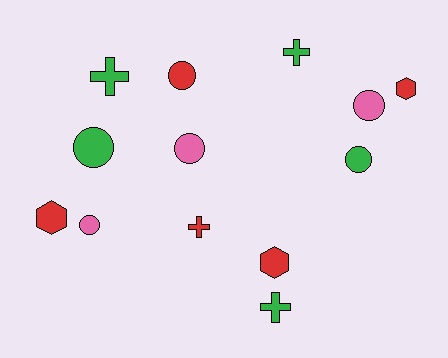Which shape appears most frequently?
Circle, with 6 objects.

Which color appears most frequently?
Green, with 5 objects.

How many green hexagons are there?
There are no green hexagons.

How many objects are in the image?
There are 13 objects.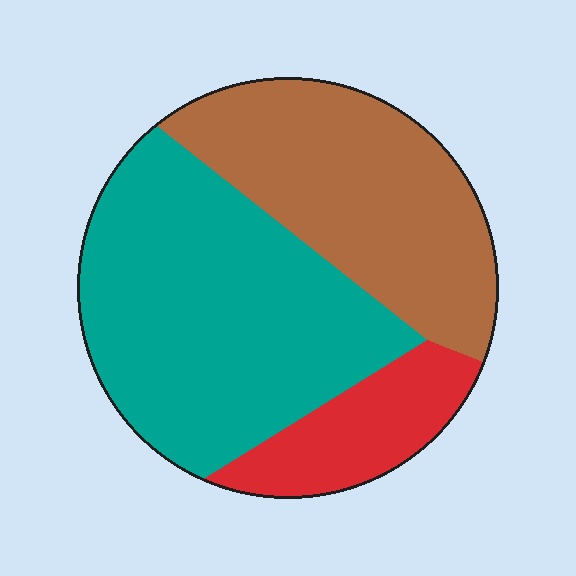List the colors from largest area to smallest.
From largest to smallest: teal, brown, red.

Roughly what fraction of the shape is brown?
Brown covers 36% of the shape.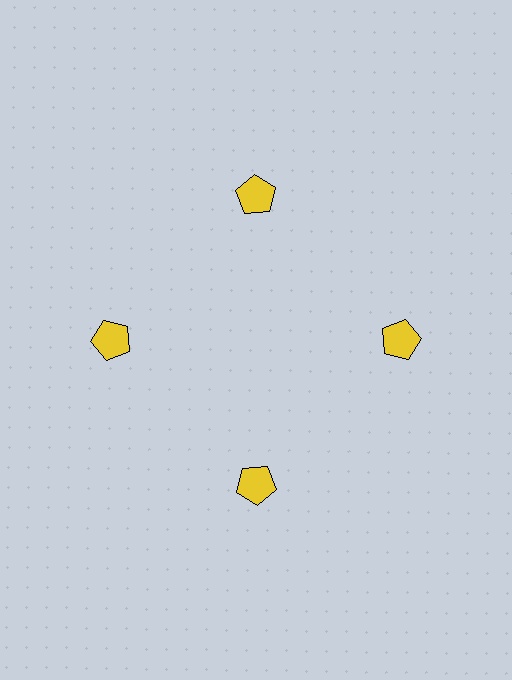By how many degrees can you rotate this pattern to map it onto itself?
The pattern maps onto itself every 90 degrees of rotation.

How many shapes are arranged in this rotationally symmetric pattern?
There are 4 shapes, arranged in 4 groups of 1.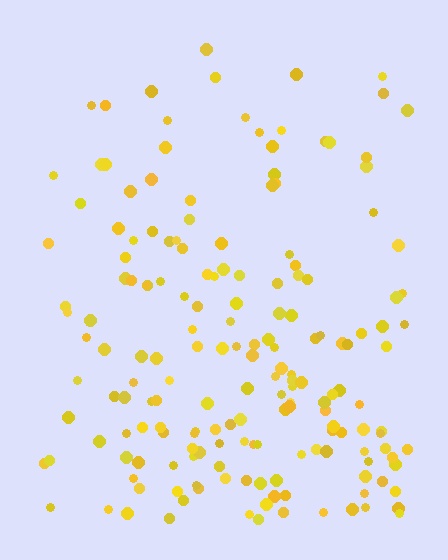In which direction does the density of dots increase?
From top to bottom, with the bottom side densest.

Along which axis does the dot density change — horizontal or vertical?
Vertical.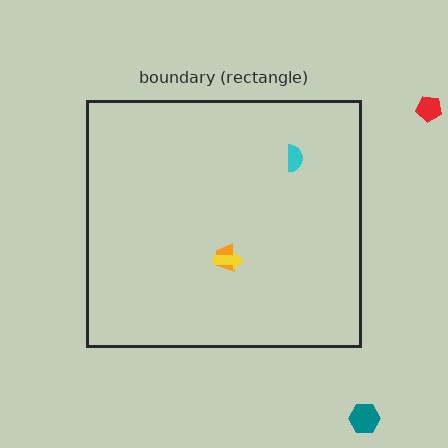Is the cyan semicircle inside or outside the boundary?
Inside.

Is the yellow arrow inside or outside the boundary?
Inside.